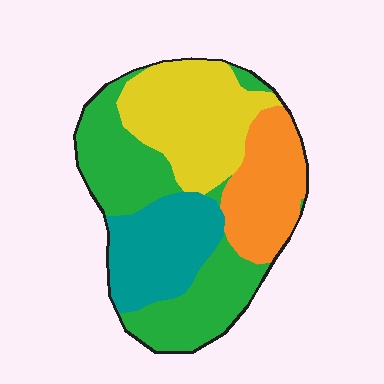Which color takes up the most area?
Green, at roughly 35%.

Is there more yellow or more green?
Green.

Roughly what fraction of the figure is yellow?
Yellow takes up about one quarter (1/4) of the figure.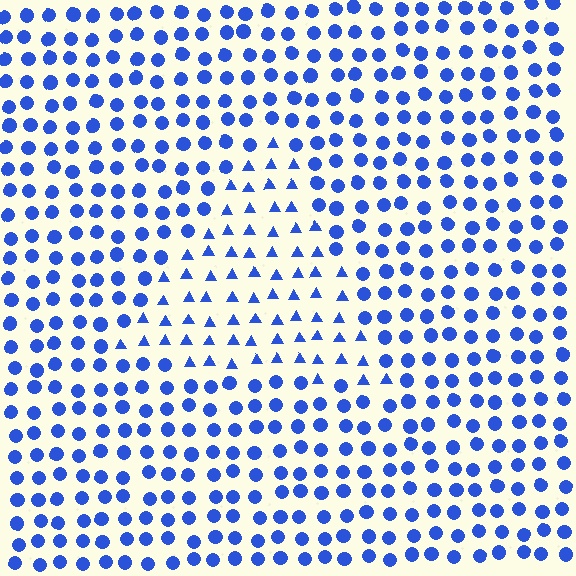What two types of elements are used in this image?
The image uses triangles inside the triangle region and circles outside it.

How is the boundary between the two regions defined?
The boundary is defined by a change in element shape: triangles inside vs. circles outside. All elements share the same color and spacing.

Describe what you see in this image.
The image is filled with small blue elements arranged in a uniform grid. A triangle-shaped region contains triangles, while the surrounding area contains circles. The boundary is defined purely by the change in element shape.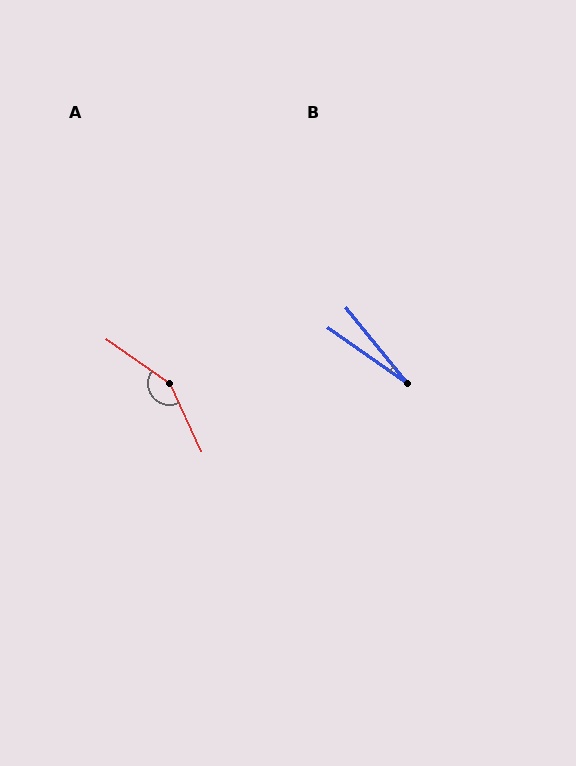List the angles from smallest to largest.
B (16°), A (150°).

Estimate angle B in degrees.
Approximately 16 degrees.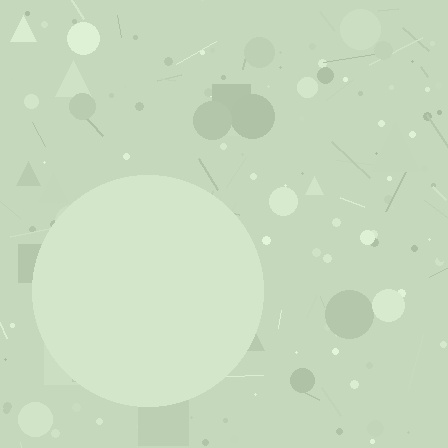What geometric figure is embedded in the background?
A circle is embedded in the background.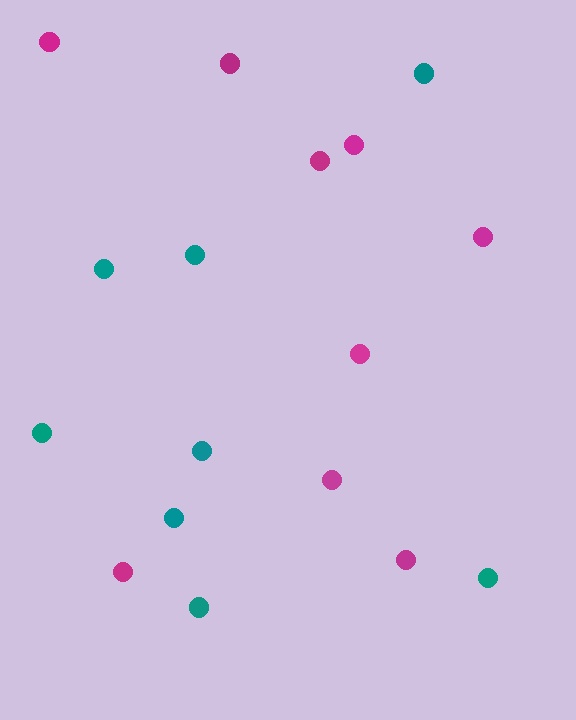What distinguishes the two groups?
There are 2 groups: one group of magenta circles (9) and one group of teal circles (8).